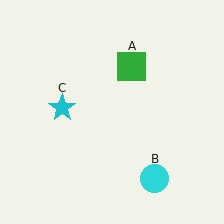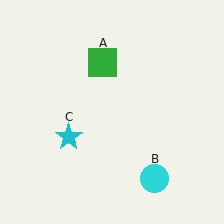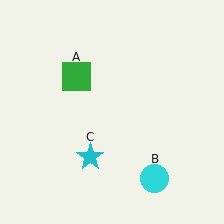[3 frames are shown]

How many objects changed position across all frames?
2 objects changed position: green square (object A), cyan star (object C).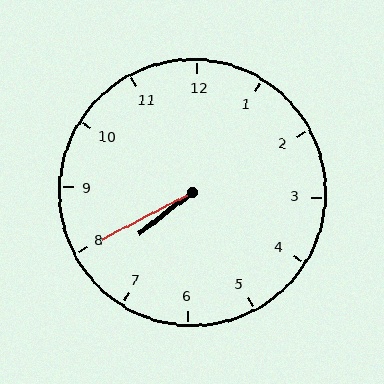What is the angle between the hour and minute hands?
Approximately 10 degrees.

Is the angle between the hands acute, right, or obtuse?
It is acute.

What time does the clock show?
7:40.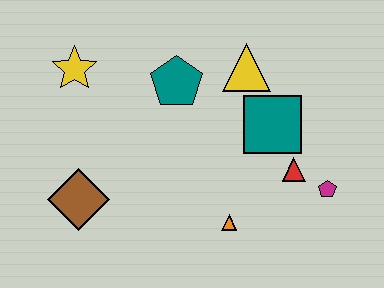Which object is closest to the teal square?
The red triangle is closest to the teal square.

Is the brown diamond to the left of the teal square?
Yes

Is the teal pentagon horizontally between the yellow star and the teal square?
Yes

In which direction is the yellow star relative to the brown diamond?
The yellow star is above the brown diamond.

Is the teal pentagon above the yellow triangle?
No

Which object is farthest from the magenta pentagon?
The yellow star is farthest from the magenta pentagon.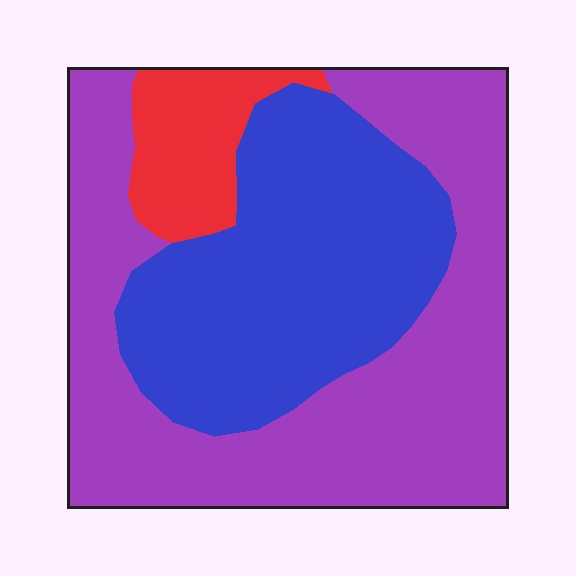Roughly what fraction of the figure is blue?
Blue takes up between a quarter and a half of the figure.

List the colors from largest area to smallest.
From largest to smallest: purple, blue, red.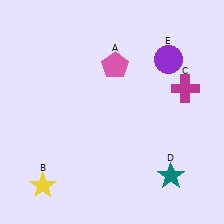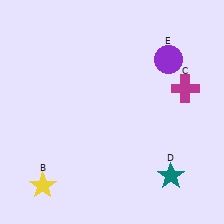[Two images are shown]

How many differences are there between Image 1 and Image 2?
There is 1 difference between the two images.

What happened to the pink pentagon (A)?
The pink pentagon (A) was removed in Image 2. It was in the top-right area of Image 1.